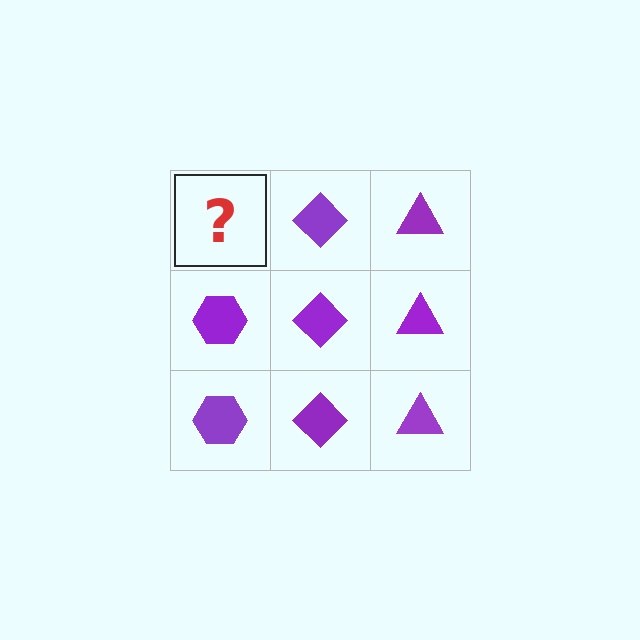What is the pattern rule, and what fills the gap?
The rule is that each column has a consistent shape. The gap should be filled with a purple hexagon.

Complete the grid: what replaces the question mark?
The question mark should be replaced with a purple hexagon.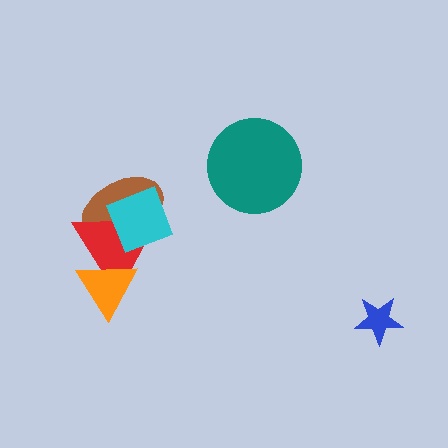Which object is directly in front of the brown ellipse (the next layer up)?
The red triangle is directly in front of the brown ellipse.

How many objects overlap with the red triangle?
3 objects overlap with the red triangle.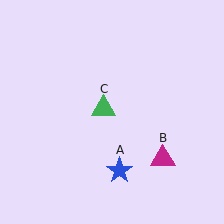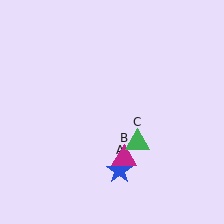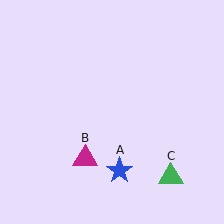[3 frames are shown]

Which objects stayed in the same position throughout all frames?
Blue star (object A) remained stationary.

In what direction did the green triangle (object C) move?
The green triangle (object C) moved down and to the right.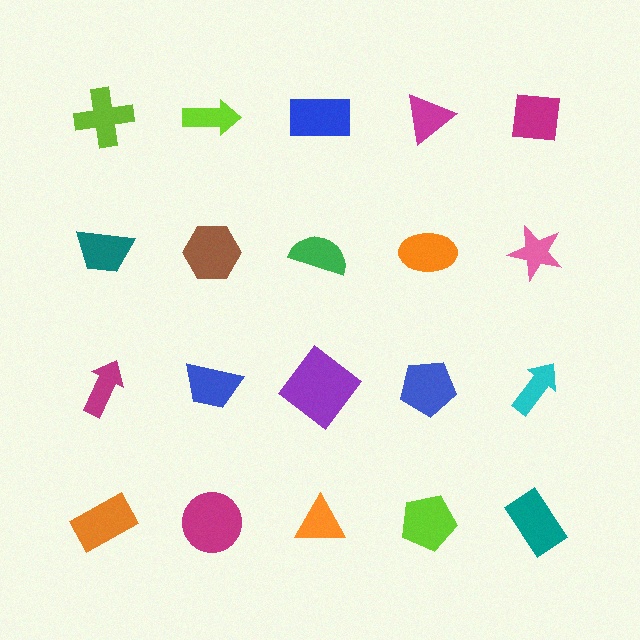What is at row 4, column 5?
A teal rectangle.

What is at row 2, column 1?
A teal trapezoid.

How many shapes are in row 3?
5 shapes.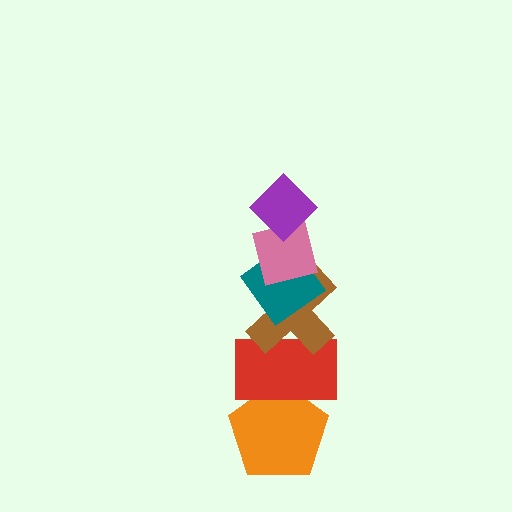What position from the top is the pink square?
The pink square is 2nd from the top.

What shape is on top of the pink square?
The purple diamond is on top of the pink square.